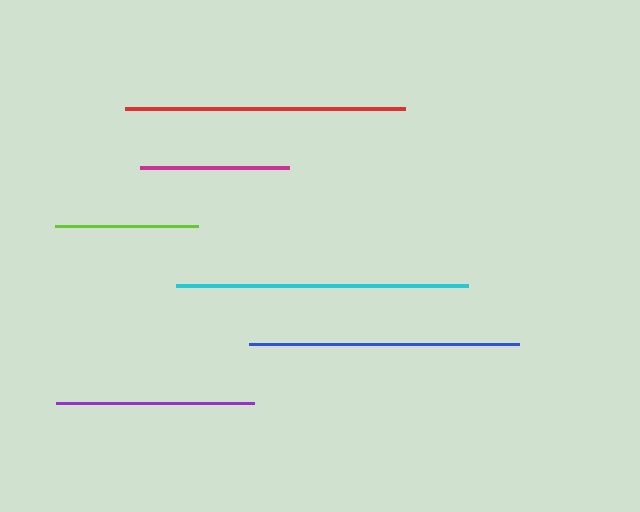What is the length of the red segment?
The red segment is approximately 280 pixels long.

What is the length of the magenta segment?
The magenta segment is approximately 150 pixels long.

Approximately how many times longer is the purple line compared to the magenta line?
The purple line is approximately 1.3 times the length of the magenta line.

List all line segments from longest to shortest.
From longest to shortest: cyan, red, blue, purple, magenta, lime.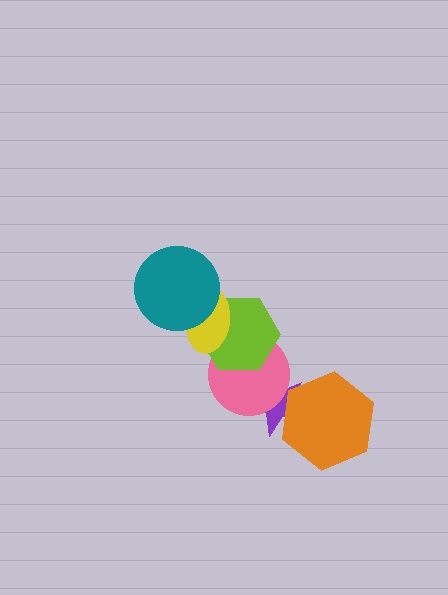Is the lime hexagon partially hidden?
Yes, it is partially covered by another shape.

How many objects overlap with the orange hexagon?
1 object overlaps with the orange hexagon.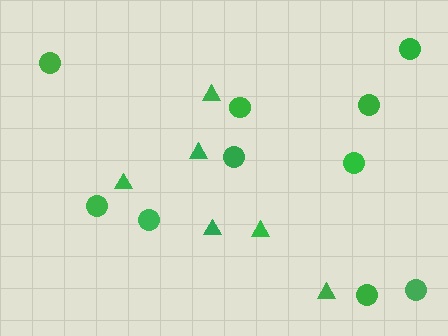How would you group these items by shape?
There are 2 groups: one group of triangles (6) and one group of circles (10).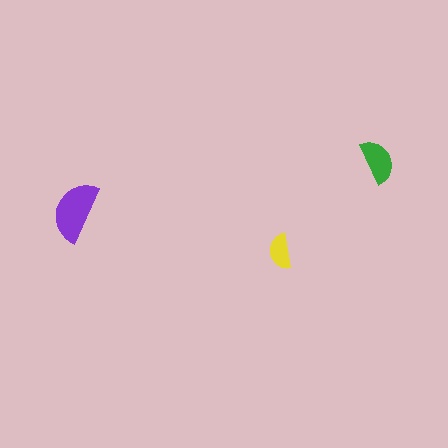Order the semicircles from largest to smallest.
the purple one, the green one, the yellow one.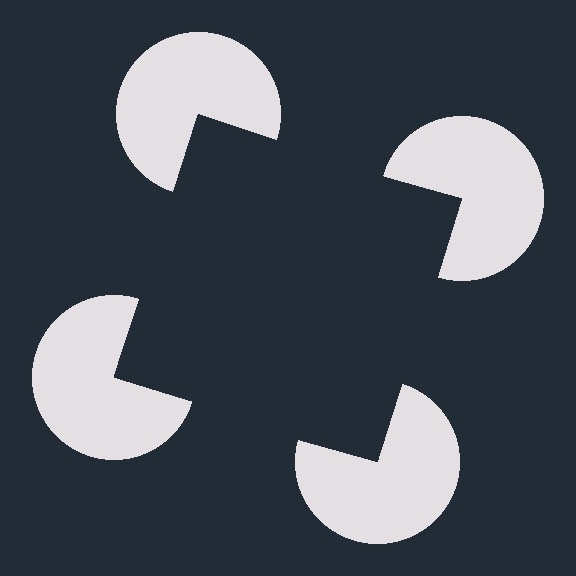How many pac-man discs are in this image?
There are 4 — one at each vertex of the illusory square.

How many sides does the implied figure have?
4 sides.